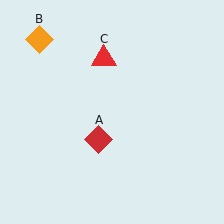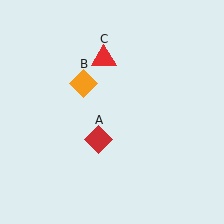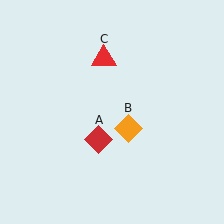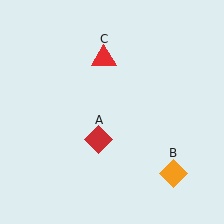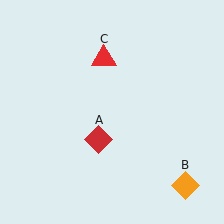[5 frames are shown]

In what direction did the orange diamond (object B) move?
The orange diamond (object B) moved down and to the right.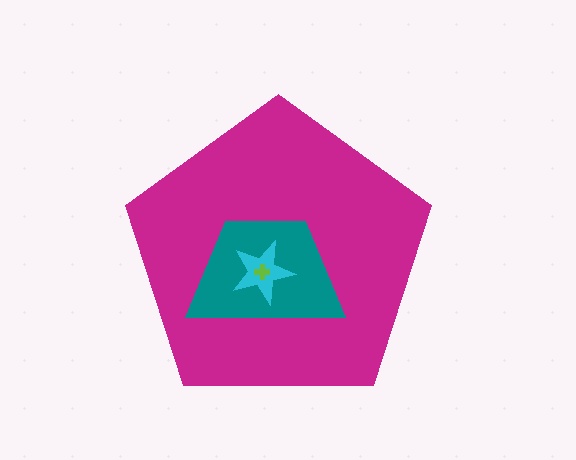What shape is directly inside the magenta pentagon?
The teal trapezoid.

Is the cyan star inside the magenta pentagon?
Yes.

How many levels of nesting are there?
4.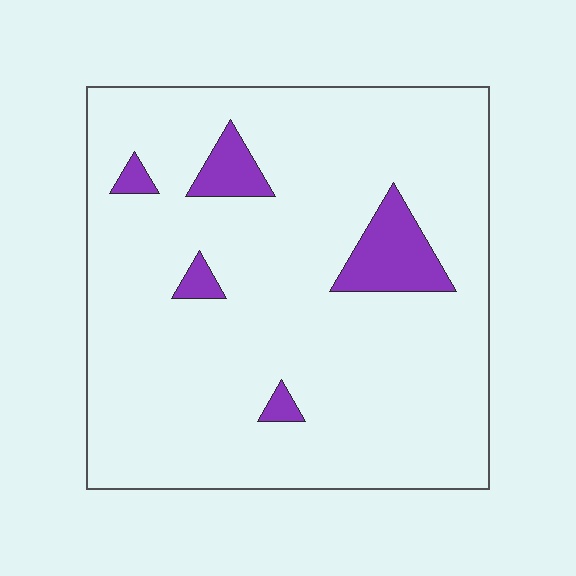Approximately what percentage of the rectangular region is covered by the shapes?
Approximately 10%.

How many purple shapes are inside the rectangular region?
5.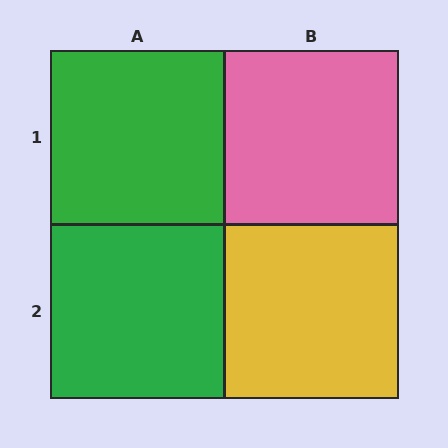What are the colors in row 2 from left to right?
Green, yellow.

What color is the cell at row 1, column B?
Pink.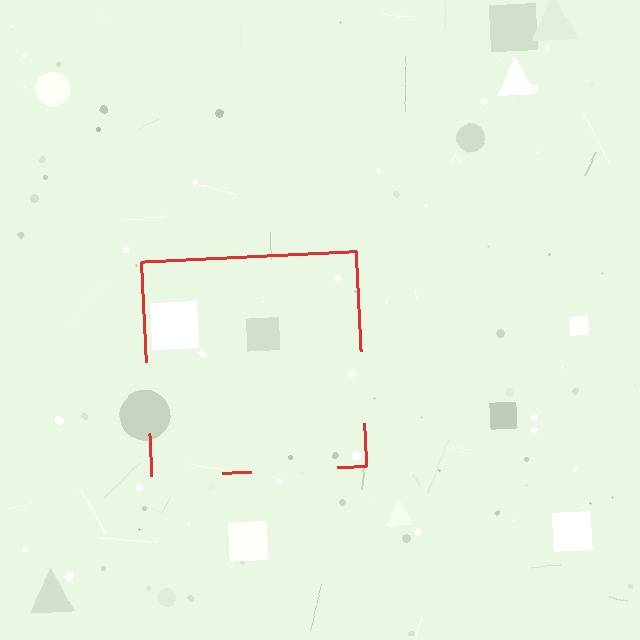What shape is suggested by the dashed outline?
The dashed outline suggests a square.